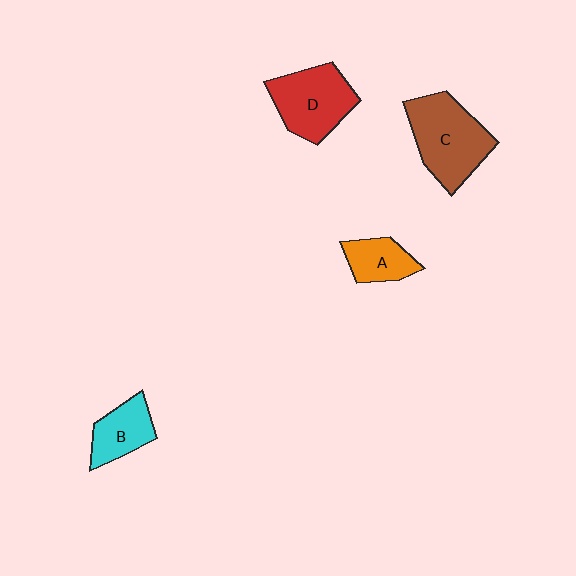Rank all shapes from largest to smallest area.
From largest to smallest: C (brown), D (red), B (cyan), A (orange).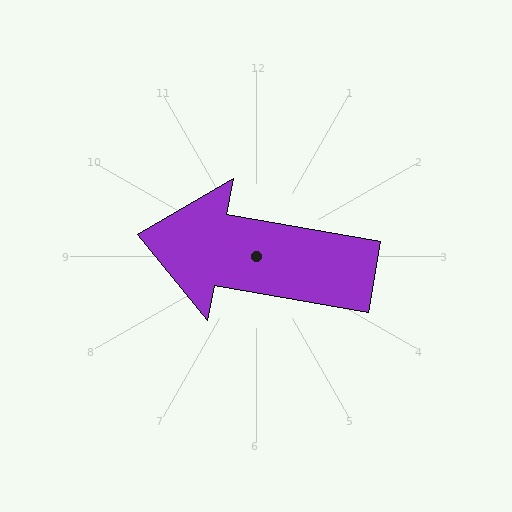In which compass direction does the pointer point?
West.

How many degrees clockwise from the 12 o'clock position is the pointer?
Approximately 280 degrees.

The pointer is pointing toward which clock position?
Roughly 9 o'clock.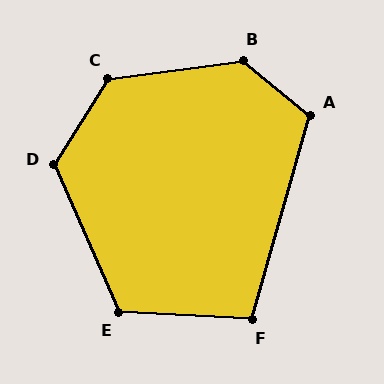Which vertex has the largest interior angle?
B, at approximately 133 degrees.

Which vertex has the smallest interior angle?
F, at approximately 103 degrees.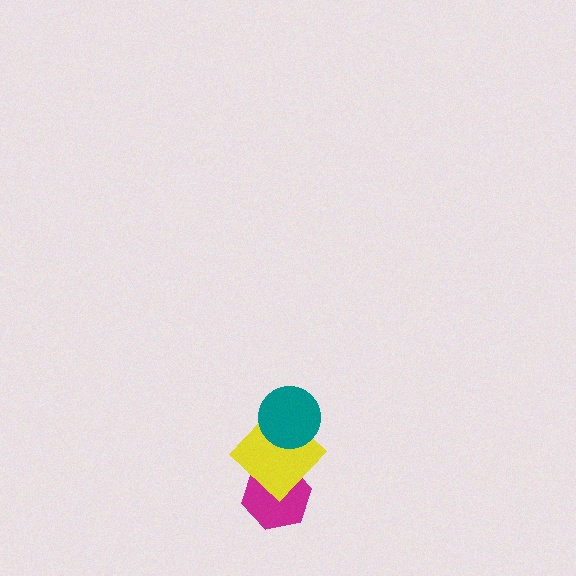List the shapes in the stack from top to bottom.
From top to bottom: the teal circle, the yellow diamond, the magenta hexagon.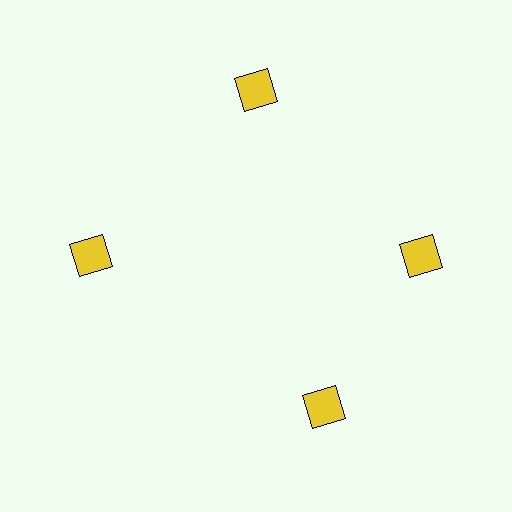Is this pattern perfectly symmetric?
No. The 4 yellow squares are arranged in a ring, but one element near the 6 o'clock position is rotated out of alignment along the ring, breaking the 4-fold rotational symmetry.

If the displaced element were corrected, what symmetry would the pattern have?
It would have 4-fold rotational symmetry — the pattern would map onto itself every 90 degrees.